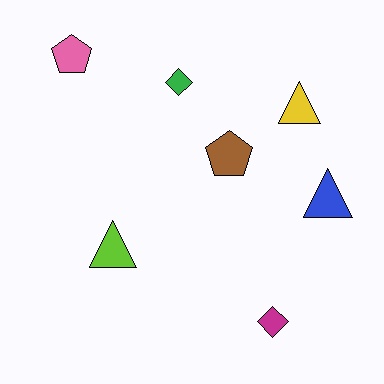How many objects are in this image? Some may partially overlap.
There are 7 objects.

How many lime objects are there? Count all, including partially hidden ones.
There is 1 lime object.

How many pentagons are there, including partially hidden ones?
There are 2 pentagons.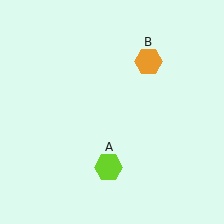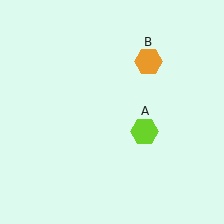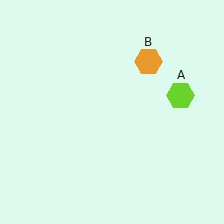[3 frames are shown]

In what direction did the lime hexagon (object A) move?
The lime hexagon (object A) moved up and to the right.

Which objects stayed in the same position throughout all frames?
Orange hexagon (object B) remained stationary.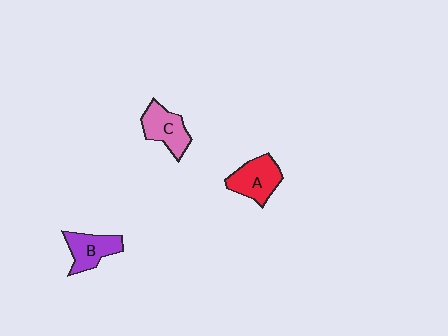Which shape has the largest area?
Shape A (red).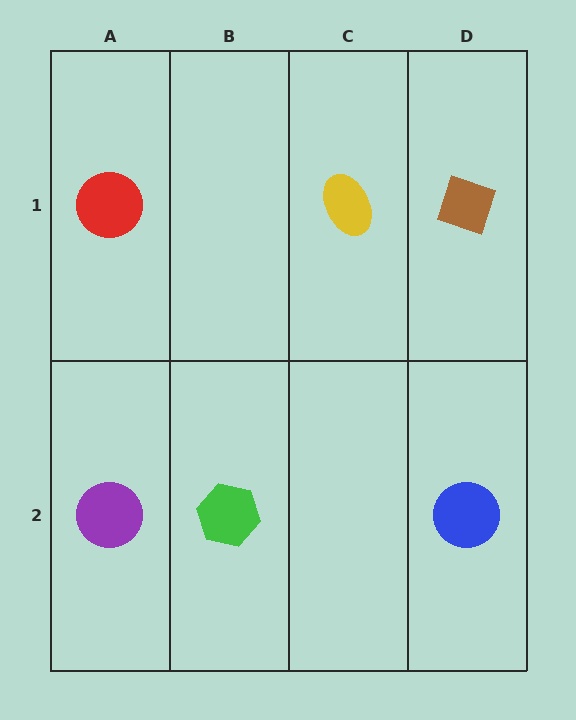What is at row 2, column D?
A blue circle.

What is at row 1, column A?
A red circle.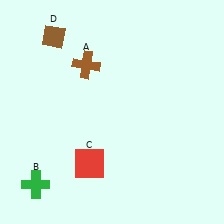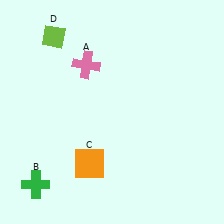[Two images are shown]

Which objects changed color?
A changed from brown to pink. C changed from red to orange. D changed from brown to lime.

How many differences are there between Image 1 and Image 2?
There are 3 differences between the two images.